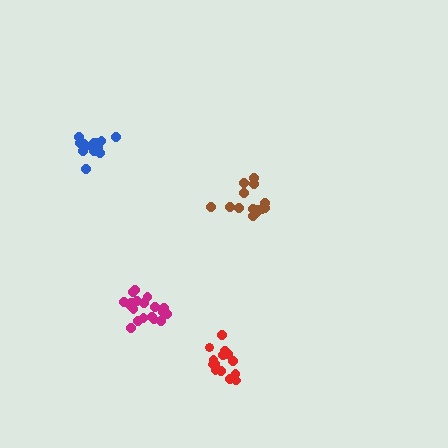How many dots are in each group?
Group 1: 14 dots, Group 2: 13 dots, Group 3: 19 dots, Group 4: 14 dots (60 total).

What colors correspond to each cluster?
The clusters are colored: brown, blue, magenta, red.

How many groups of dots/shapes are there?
There are 4 groups.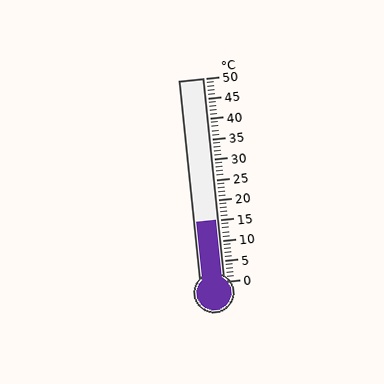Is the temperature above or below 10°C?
The temperature is above 10°C.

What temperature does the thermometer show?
The thermometer shows approximately 15°C.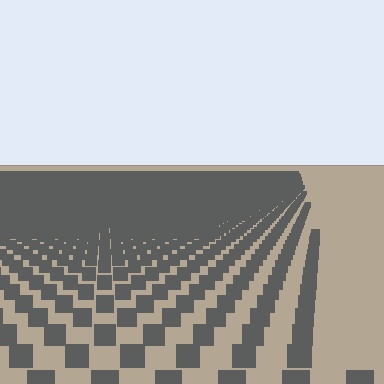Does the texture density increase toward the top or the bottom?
Density increases toward the top.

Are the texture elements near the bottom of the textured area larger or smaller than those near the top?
Larger. Near the bottom, elements are closer to the viewer and appear at a bigger on-screen size.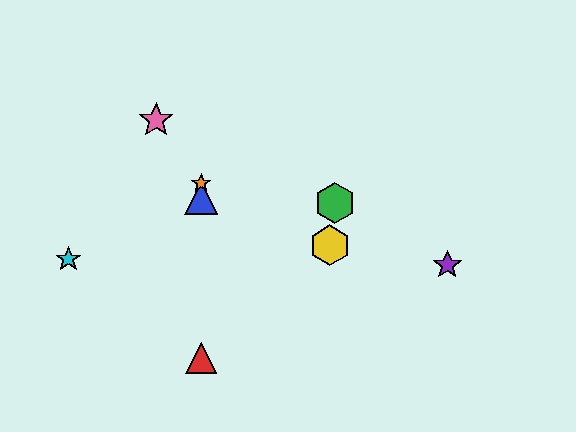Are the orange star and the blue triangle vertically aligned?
Yes, both are at x≈201.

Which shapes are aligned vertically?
The red triangle, the blue triangle, the orange star are aligned vertically.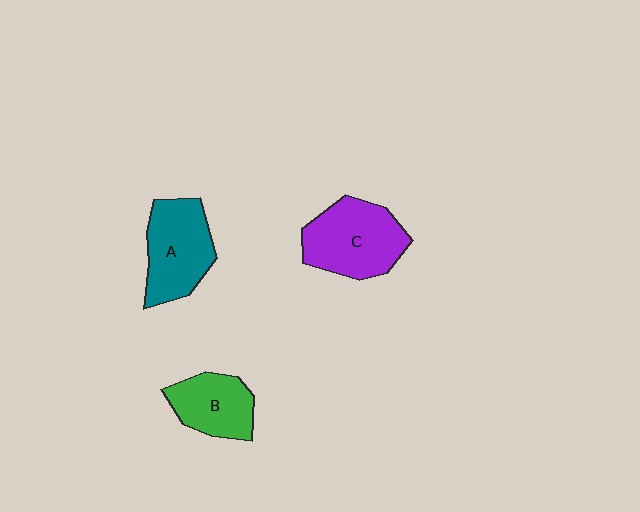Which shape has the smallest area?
Shape B (green).